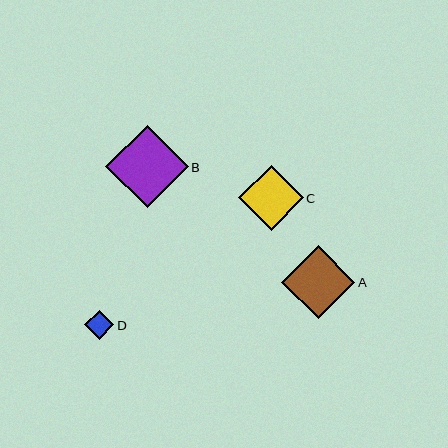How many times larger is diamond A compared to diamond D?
Diamond A is approximately 2.5 times the size of diamond D.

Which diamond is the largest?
Diamond B is the largest with a size of approximately 82 pixels.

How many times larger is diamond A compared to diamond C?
Diamond A is approximately 1.1 times the size of diamond C.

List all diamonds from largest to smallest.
From largest to smallest: B, A, C, D.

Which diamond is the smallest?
Diamond D is the smallest with a size of approximately 29 pixels.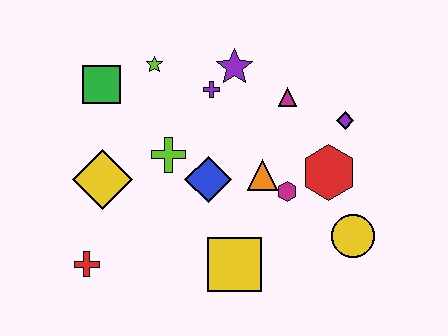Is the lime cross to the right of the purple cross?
No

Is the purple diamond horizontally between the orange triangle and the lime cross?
No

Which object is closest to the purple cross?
The purple star is closest to the purple cross.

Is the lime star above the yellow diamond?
Yes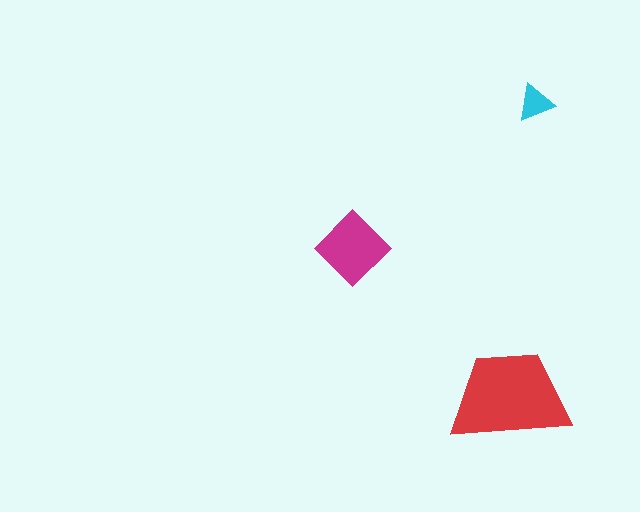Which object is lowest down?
The red trapezoid is bottommost.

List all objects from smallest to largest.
The cyan triangle, the magenta diamond, the red trapezoid.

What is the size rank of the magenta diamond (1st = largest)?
2nd.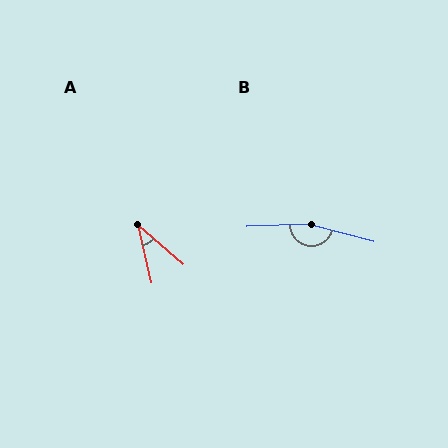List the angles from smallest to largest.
A (35°), B (163°).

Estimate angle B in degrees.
Approximately 163 degrees.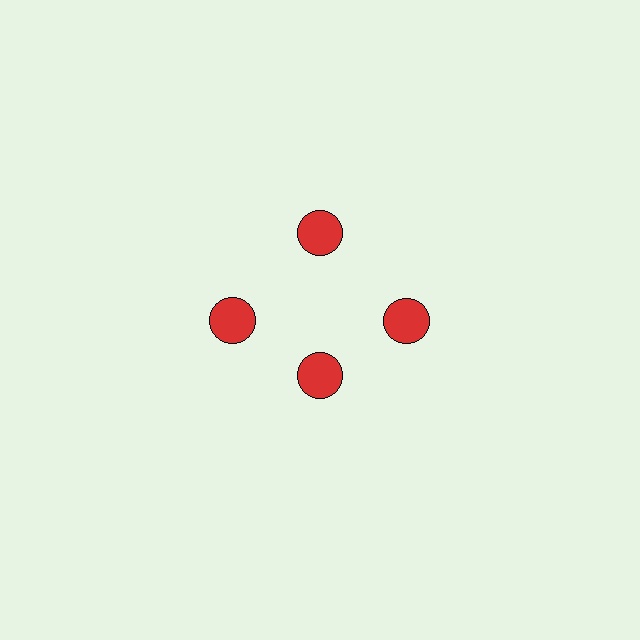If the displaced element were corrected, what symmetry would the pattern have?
It would have 4-fold rotational symmetry — the pattern would map onto itself every 90 degrees.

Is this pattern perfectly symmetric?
No. The 4 red circles are arranged in a ring, but one element near the 6 o'clock position is pulled inward toward the center, breaking the 4-fold rotational symmetry.